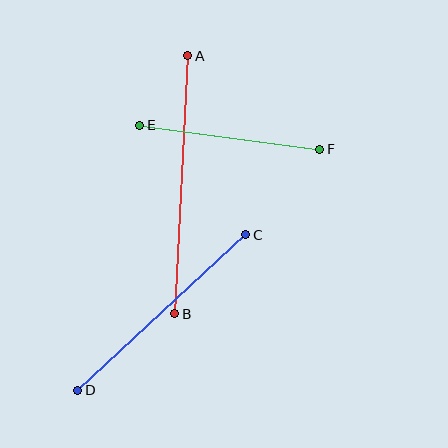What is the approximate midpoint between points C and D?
The midpoint is at approximately (162, 312) pixels.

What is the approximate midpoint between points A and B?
The midpoint is at approximately (181, 185) pixels.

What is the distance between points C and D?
The distance is approximately 229 pixels.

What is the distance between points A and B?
The distance is approximately 259 pixels.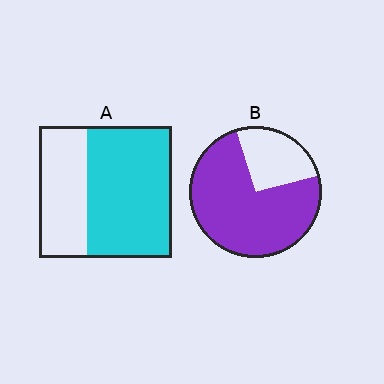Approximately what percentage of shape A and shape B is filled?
A is approximately 65% and B is approximately 75%.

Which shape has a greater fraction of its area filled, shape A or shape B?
Shape B.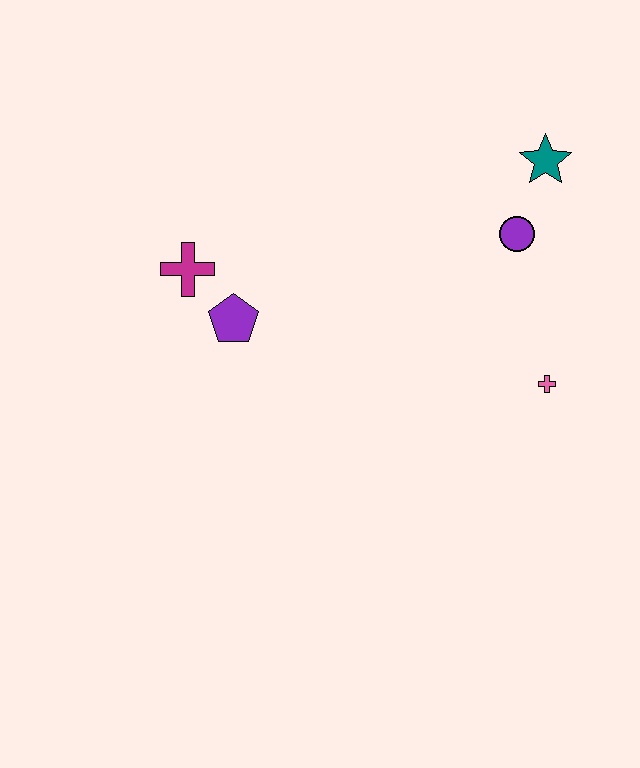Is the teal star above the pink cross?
Yes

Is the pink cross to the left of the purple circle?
No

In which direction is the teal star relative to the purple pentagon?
The teal star is to the right of the purple pentagon.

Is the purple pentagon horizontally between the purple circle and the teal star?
No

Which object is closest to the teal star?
The purple circle is closest to the teal star.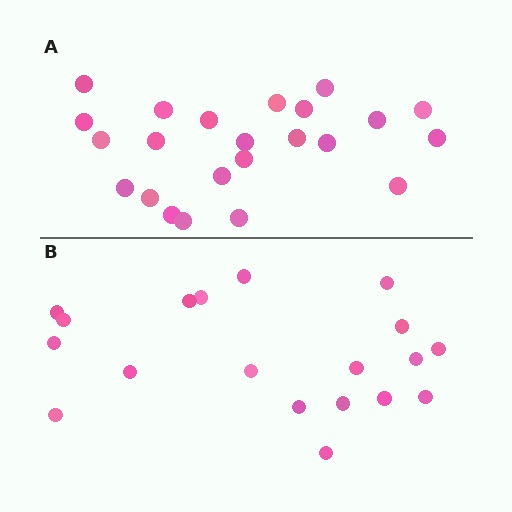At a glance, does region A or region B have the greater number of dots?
Region A (the top region) has more dots.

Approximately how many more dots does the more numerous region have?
Region A has about 4 more dots than region B.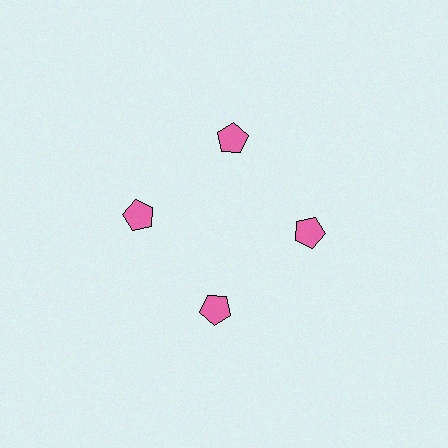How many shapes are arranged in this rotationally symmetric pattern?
There are 4 shapes, arranged in 4 groups of 1.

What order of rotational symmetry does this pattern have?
This pattern has 4-fold rotational symmetry.